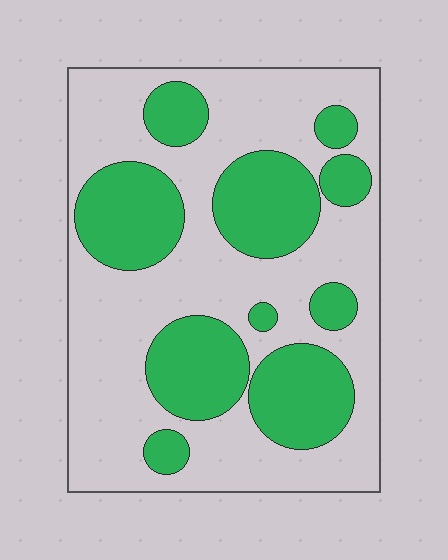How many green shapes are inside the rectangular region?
10.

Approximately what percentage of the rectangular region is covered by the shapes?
Approximately 35%.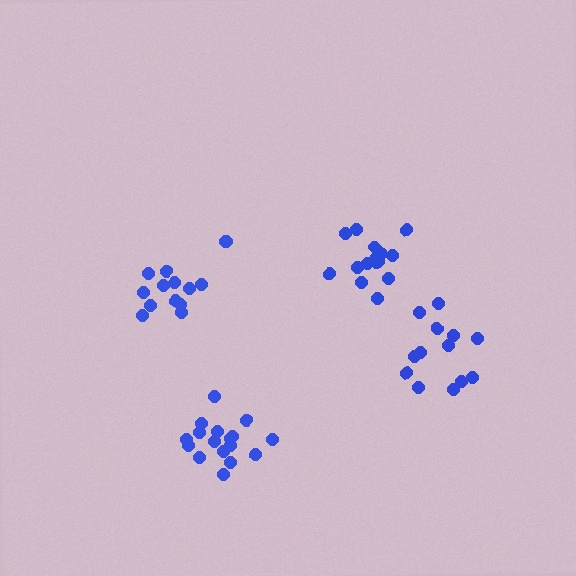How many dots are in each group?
Group 1: 13 dots, Group 2: 13 dots, Group 3: 16 dots, Group 4: 17 dots (59 total).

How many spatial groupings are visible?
There are 4 spatial groupings.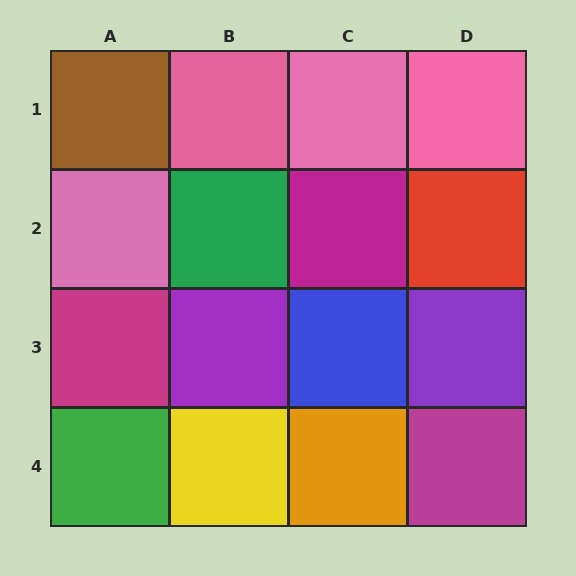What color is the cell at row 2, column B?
Green.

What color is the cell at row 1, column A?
Brown.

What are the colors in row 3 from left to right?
Magenta, purple, blue, purple.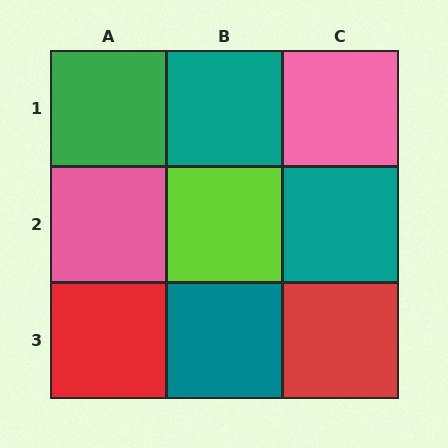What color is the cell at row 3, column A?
Red.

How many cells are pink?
2 cells are pink.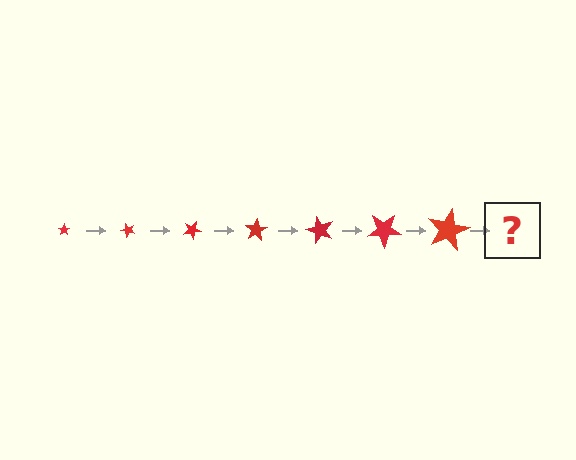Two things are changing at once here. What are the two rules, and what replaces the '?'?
The two rules are that the star grows larger each step and it rotates 50 degrees each step. The '?' should be a star, larger than the previous one and rotated 350 degrees from the start.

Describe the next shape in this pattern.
It should be a star, larger than the previous one and rotated 350 degrees from the start.